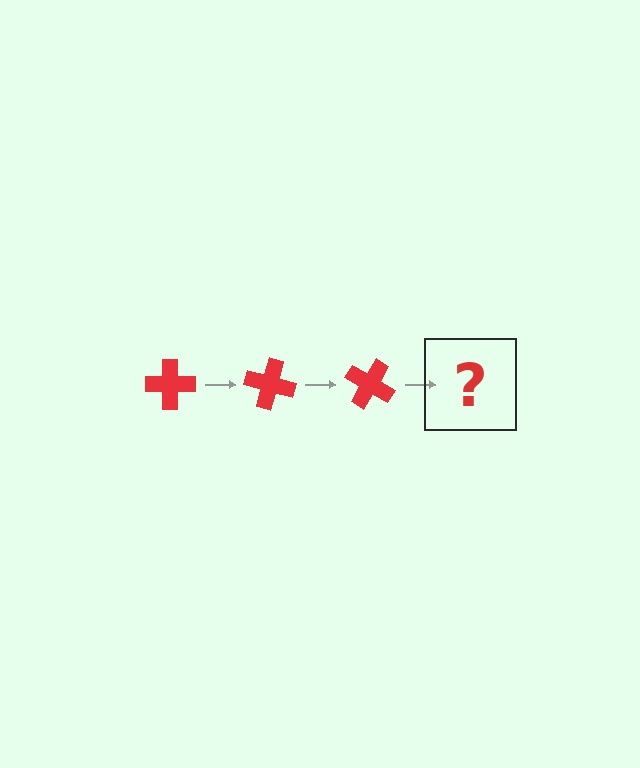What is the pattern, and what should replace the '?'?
The pattern is that the cross rotates 15 degrees each step. The '?' should be a red cross rotated 45 degrees.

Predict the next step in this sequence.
The next step is a red cross rotated 45 degrees.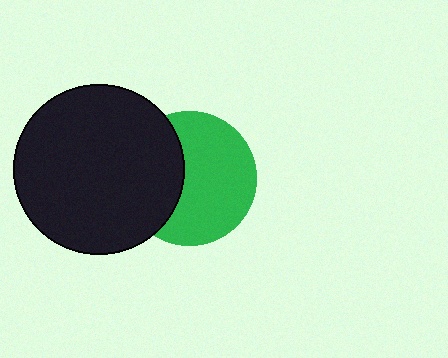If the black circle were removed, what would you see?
You would see the complete green circle.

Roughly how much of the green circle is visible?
About half of it is visible (roughly 63%).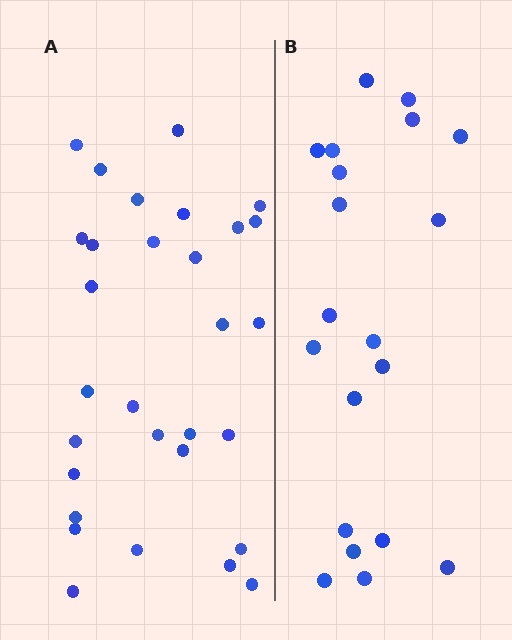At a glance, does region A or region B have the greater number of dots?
Region A (the left region) has more dots.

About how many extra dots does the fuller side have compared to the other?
Region A has roughly 10 or so more dots than region B.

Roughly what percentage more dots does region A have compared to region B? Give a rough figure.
About 50% more.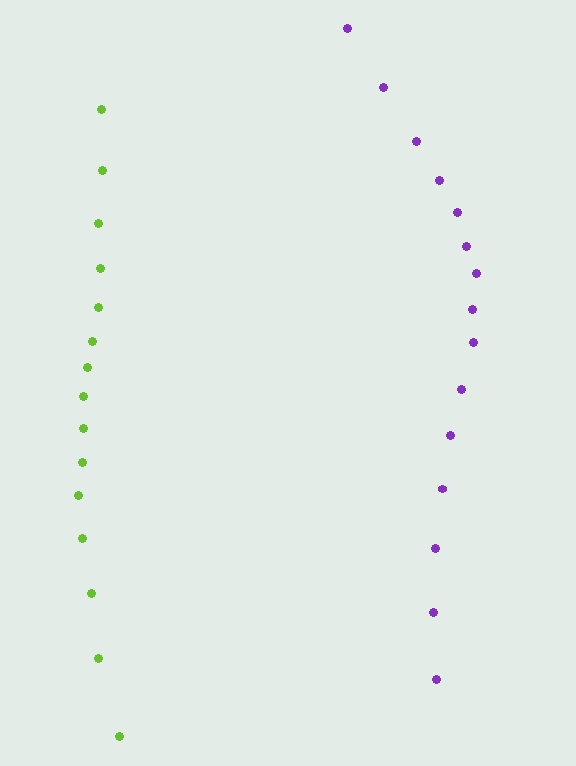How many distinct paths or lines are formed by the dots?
There are 2 distinct paths.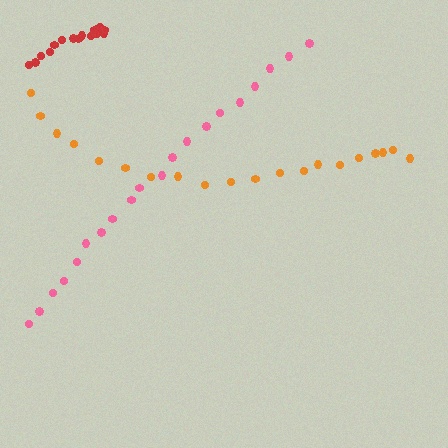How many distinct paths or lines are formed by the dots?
There are 3 distinct paths.